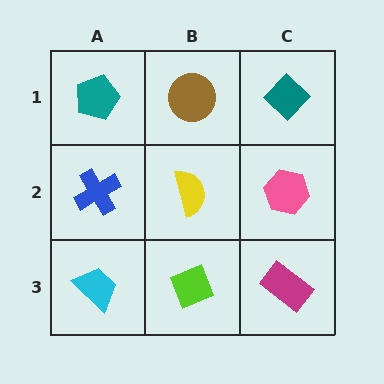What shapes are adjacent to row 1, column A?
A blue cross (row 2, column A), a brown circle (row 1, column B).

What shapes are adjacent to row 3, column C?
A pink hexagon (row 2, column C), a lime diamond (row 3, column B).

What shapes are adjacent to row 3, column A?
A blue cross (row 2, column A), a lime diamond (row 3, column B).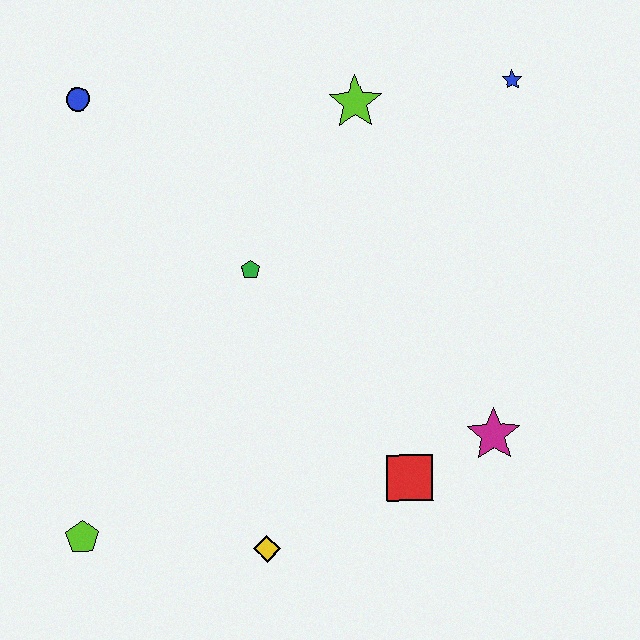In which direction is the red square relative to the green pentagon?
The red square is below the green pentagon.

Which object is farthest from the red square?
The blue circle is farthest from the red square.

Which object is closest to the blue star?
The lime star is closest to the blue star.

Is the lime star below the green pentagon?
No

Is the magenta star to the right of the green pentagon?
Yes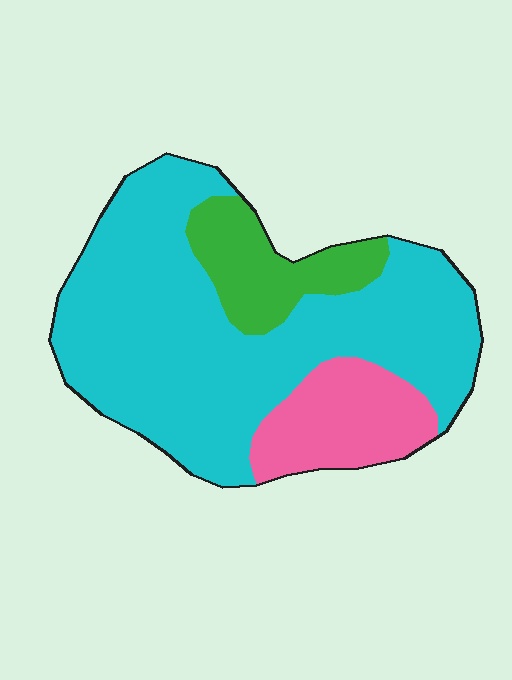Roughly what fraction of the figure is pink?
Pink covers around 15% of the figure.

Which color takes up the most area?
Cyan, at roughly 70%.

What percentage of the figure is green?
Green takes up less than a sixth of the figure.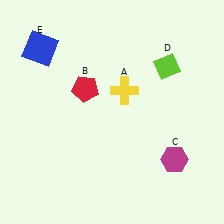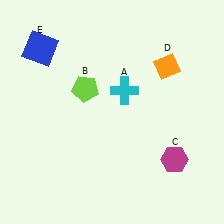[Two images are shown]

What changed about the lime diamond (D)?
In Image 1, D is lime. In Image 2, it changed to orange.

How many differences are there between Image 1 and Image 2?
There are 3 differences between the two images.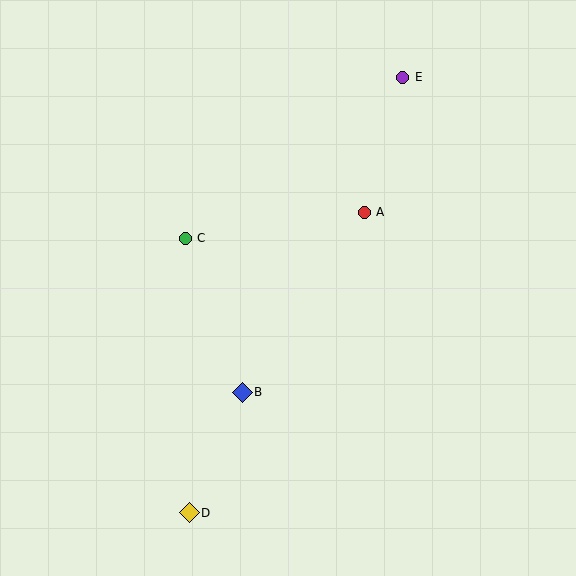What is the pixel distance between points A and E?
The distance between A and E is 140 pixels.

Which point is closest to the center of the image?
Point A at (364, 212) is closest to the center.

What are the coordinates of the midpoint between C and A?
The midpoint between C and A is at (275, 225).